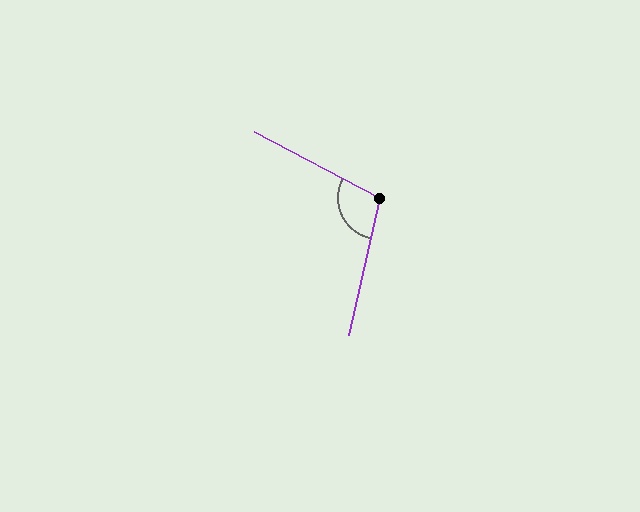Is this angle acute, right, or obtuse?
It is obtuse.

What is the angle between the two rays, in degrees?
Approximately 105 degrees.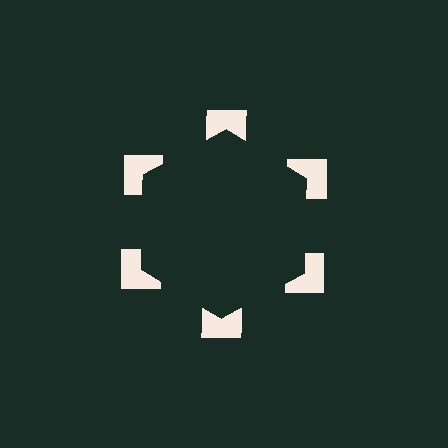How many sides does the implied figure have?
6 sides.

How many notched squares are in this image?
There are 6 — one at each vertex of the illusory hexagon.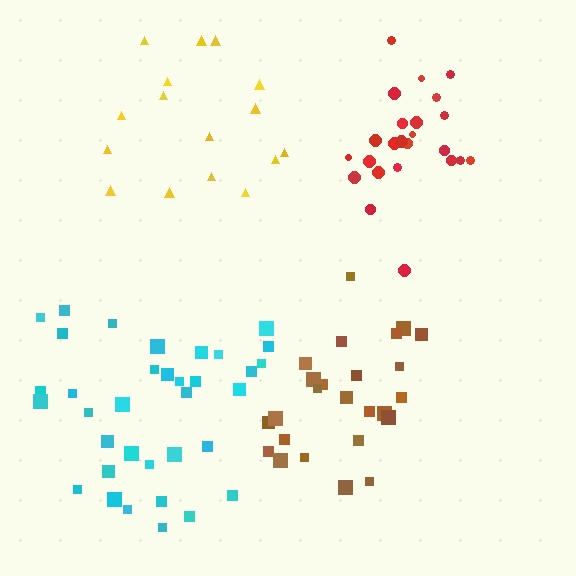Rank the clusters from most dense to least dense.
red, cyan, brown, yellow.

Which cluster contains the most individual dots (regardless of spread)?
Cyan (35).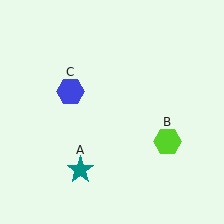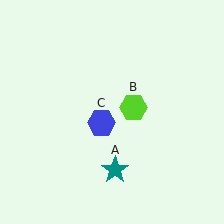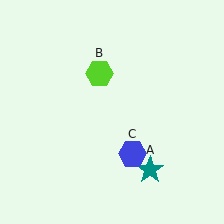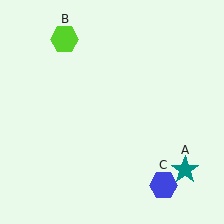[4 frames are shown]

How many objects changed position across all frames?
3 objects changed position: teal star (object A), lime hexagon (object B), blue hexagon (object C).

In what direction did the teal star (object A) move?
The teal star (object A) moved right.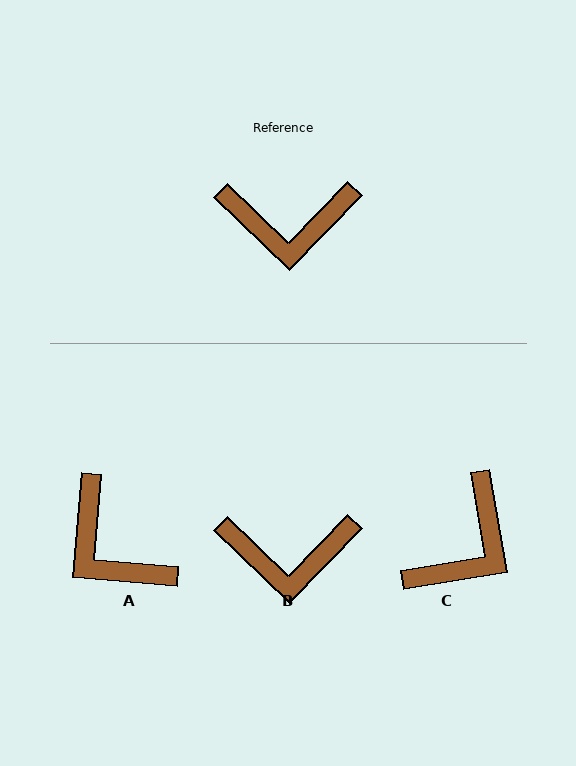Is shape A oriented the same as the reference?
No, it is off by about 51 degrees.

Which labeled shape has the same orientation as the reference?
B.